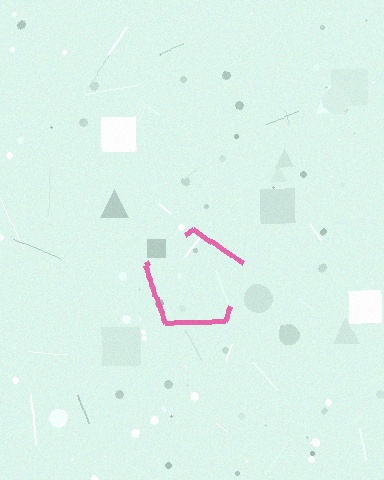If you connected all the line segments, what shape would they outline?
They would outline a pentagon.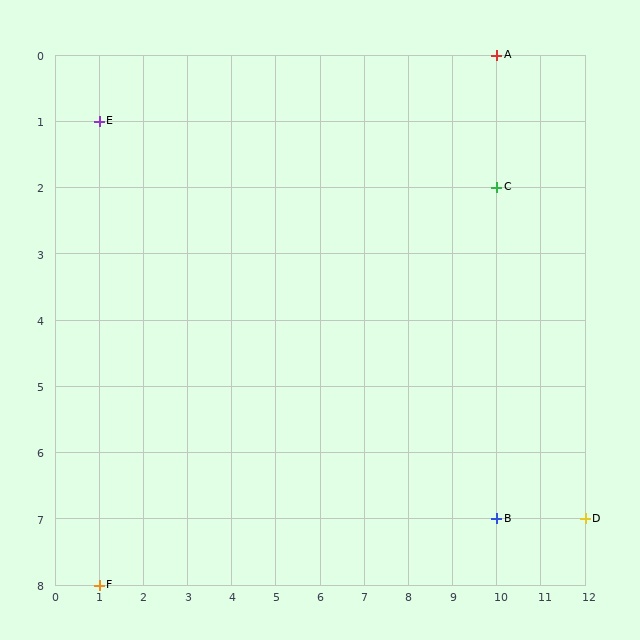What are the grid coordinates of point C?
Point C is at grid coordinates (10, 2).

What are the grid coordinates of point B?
Point B is at grid coordinates (10, 7).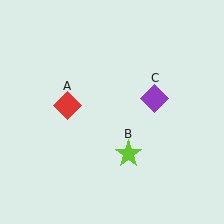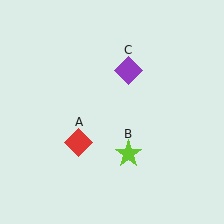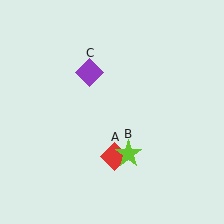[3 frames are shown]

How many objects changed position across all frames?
2 objects changed position: red diamond (object A), purple diamond (object C).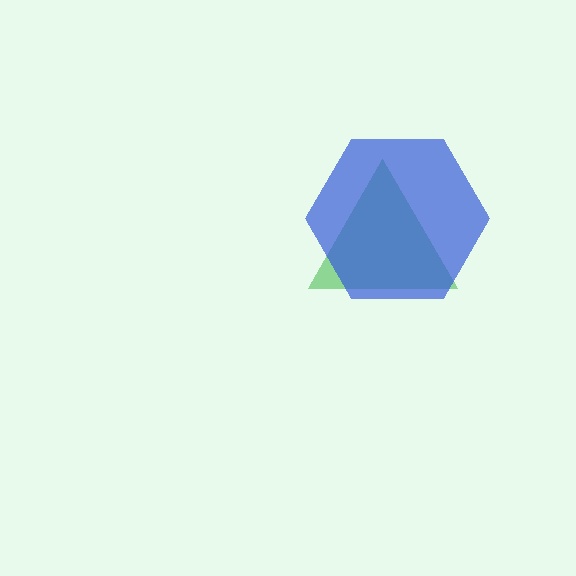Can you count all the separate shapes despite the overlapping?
Yes, there are 2 separate shapes.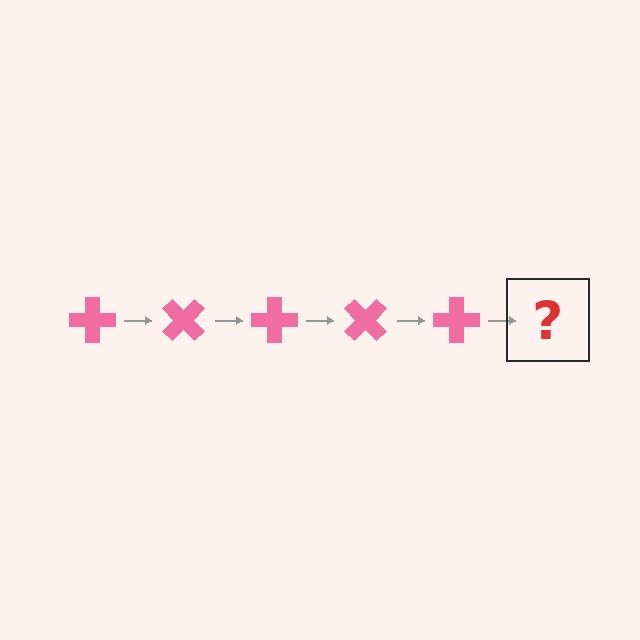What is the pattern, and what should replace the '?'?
The pattern is that the cross rotates 45 degrees each step. The '?' should be a pink cross rotated 225 degrees.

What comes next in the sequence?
The next element should be a pink cross rotated 225 degrees.